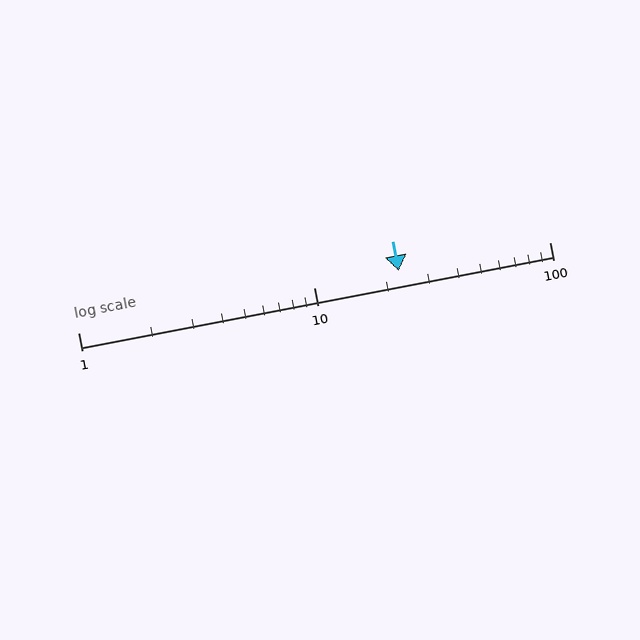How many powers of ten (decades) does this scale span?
The scale spans 2 decades, from 1 to 100.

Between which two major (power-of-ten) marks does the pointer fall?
The pointer is between 10 and 100.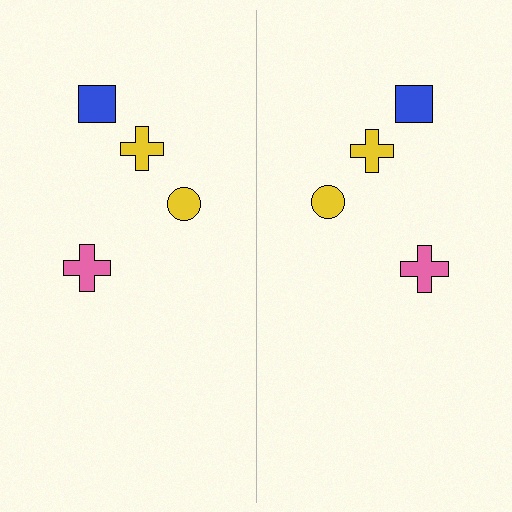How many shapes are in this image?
There are 8 shapes in this image.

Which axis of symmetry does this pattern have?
The pattern has a vertical axis of symmetry running through the center of the image.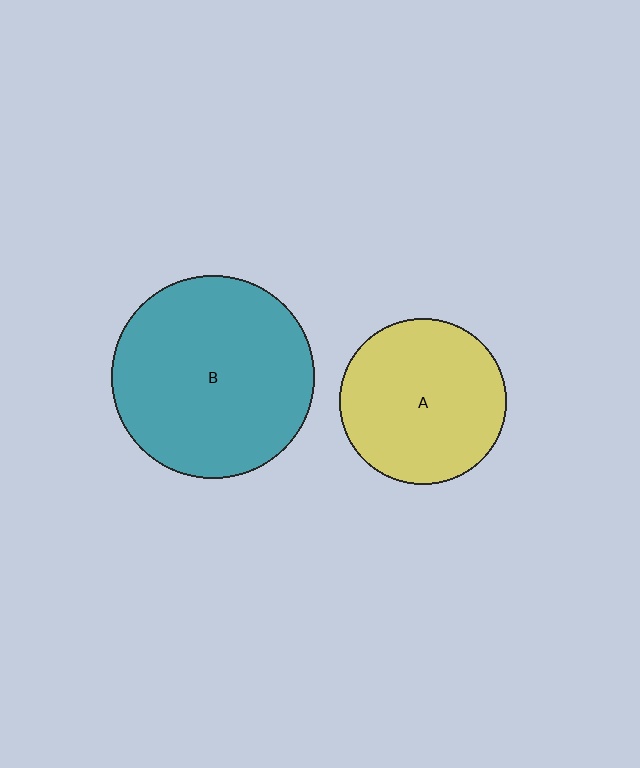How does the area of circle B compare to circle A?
Approximately 1.5 times.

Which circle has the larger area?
Circle B (teal).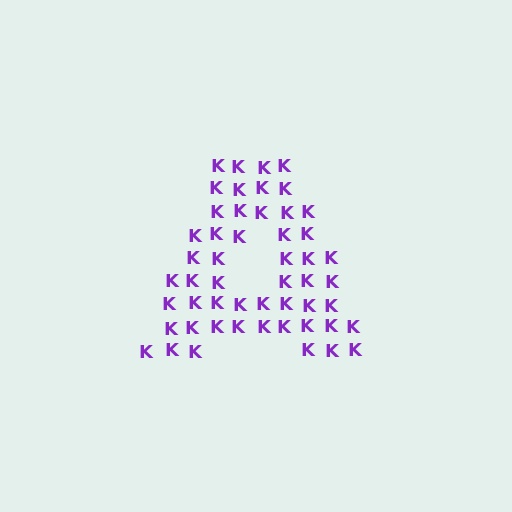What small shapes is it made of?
It is made of small letter K's.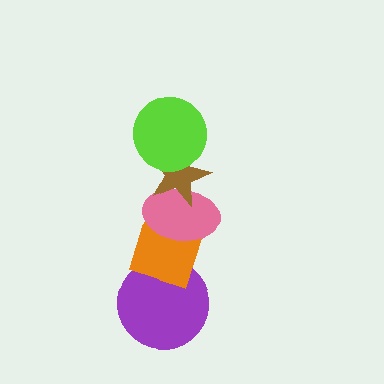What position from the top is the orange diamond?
The orange diamond is 4th from the top.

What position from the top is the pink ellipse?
The pink ellipse is 3rd from the top.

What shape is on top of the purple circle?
The orange diamond is on top of the purple circle.